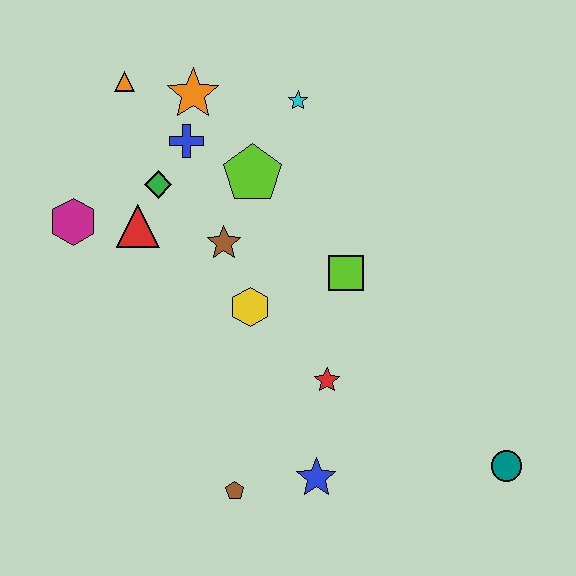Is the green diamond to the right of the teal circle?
No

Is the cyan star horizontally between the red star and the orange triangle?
Yes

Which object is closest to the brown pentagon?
The blue star is closest to the brown pentagon.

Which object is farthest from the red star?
The orange triangle is farthest from the red star.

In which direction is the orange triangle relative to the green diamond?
The orange triangle is above the green diamond.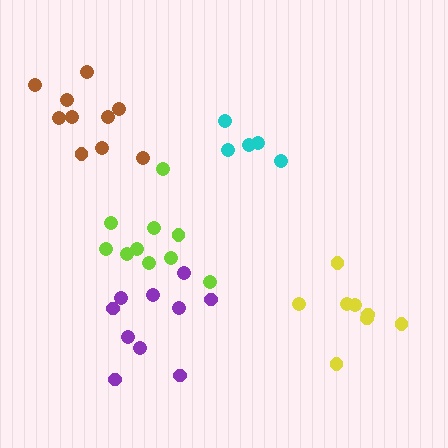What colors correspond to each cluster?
The clusters are colored: cyan, lime, brown, purple, yellow.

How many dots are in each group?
Group 1: 5 dots, Group 2: 10 dots, Group 3: 10 dots, Group 4: 10 dots, Group 5: 8 dots (43 total).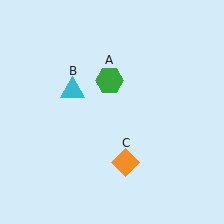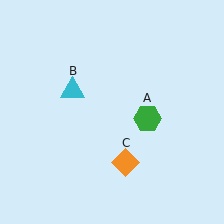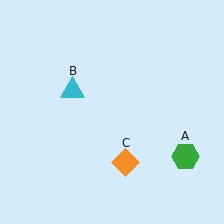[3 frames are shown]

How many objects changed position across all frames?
1 object changed position: green hexagon (object A).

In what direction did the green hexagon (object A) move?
The green hexagon (object A) moved down and to the right.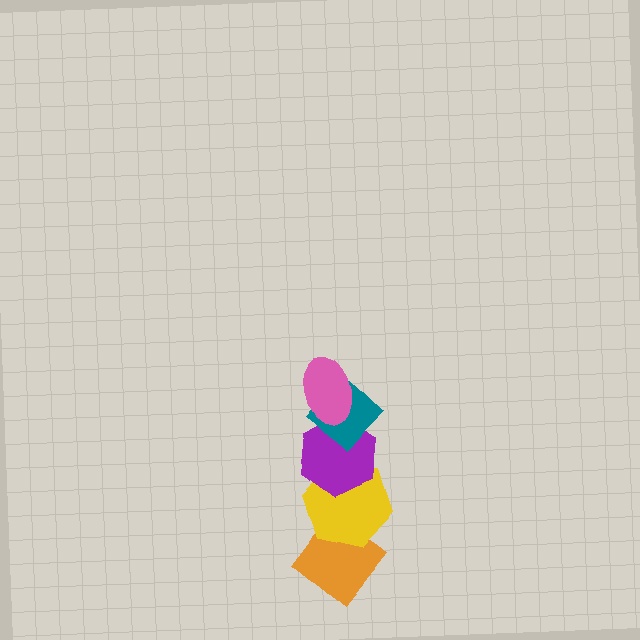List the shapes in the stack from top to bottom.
From top to bottom: the pink ellipse, the teal diamond, the purple hexagon, the yellow hexagon, the orange diamond.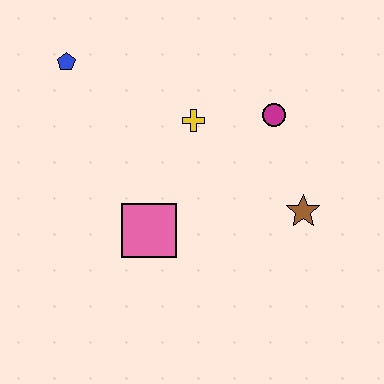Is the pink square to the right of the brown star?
No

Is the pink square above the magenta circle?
No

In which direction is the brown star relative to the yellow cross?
The brown star is to the right of the yellow cross.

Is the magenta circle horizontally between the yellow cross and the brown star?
Yes